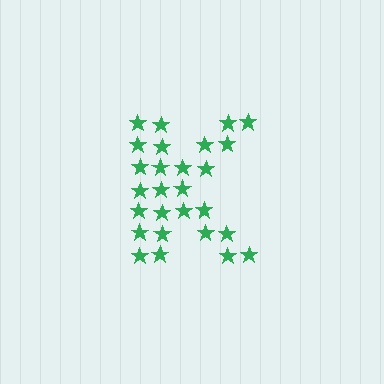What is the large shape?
The large shape is the letter K.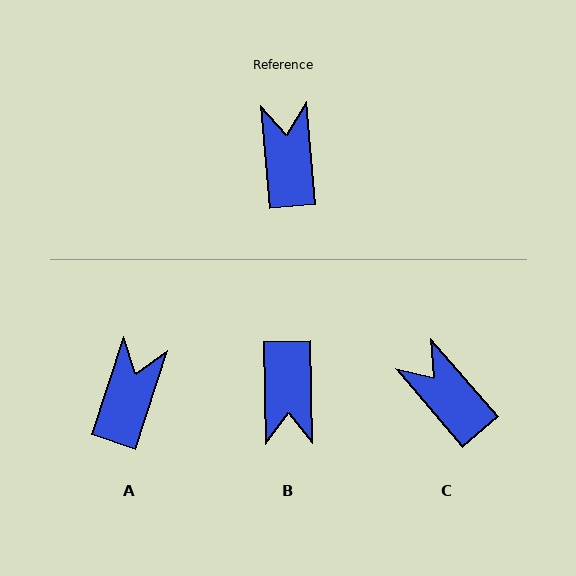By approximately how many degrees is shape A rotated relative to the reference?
Approximately 23 degrees clockwise.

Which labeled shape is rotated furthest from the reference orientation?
B, about 176 degrees away.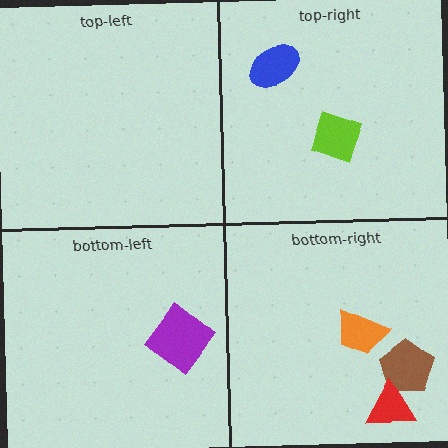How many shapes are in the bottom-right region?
3.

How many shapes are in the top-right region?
2.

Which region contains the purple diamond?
The bottom-left region.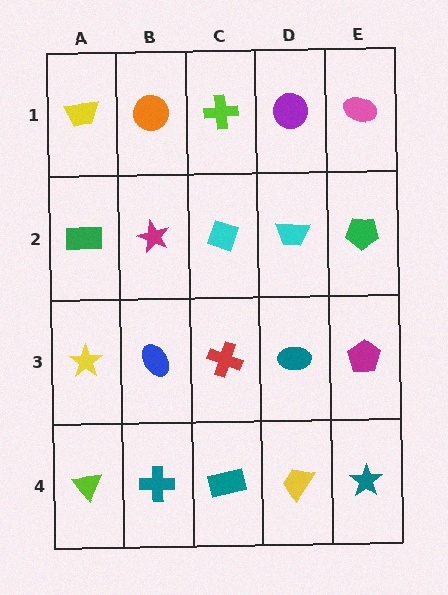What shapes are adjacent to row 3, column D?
A cyan trapezoid (row 2, column D), a yellow trapezoid (row 4, column D), a red cross (row 3, column C), a magenta pentagon (row 3, column E).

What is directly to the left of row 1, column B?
A yellow trapezoid.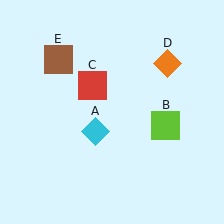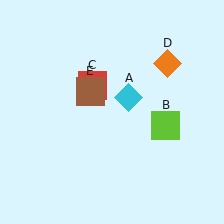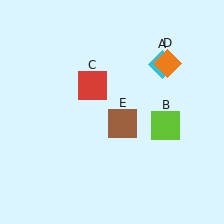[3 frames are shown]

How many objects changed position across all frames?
2 objects changed position: cyan diamond (object A), brown square (object E).